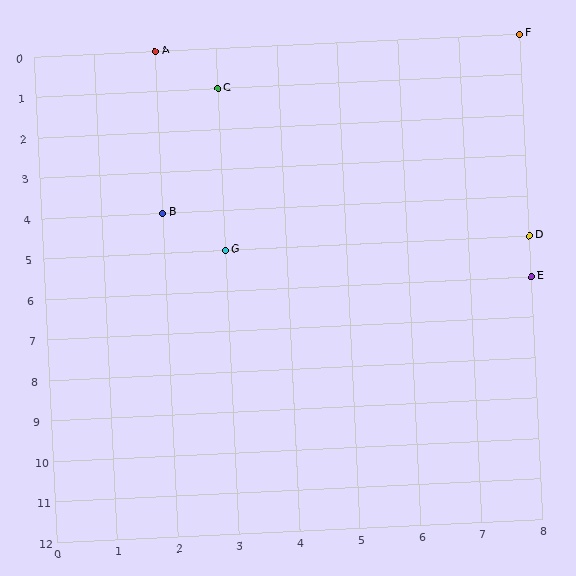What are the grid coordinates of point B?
Point B is at grid coordinates (2, 4).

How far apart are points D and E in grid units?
Points D and E are 1 row apart.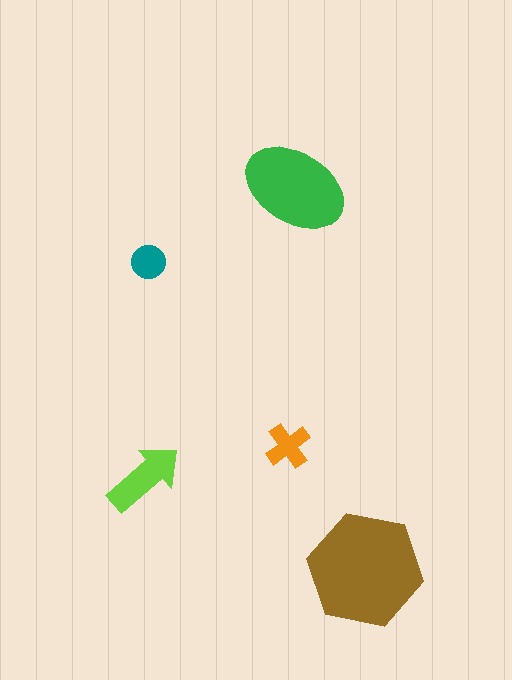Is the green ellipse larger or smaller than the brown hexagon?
Smaller.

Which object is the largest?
The brown hexagon.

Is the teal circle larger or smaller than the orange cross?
Smaller.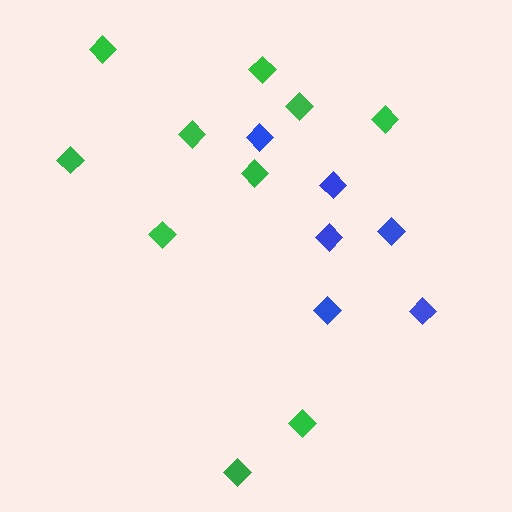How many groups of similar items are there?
There are 2 groups: one group of green diamonds (10) and one group of blue diamonds (6).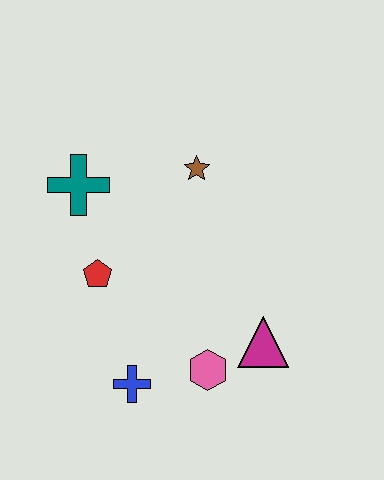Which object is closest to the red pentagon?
The teal cross is closest to the red pentagon.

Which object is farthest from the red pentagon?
The magenta triangle is farthest from the red pentagon.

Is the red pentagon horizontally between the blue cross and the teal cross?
Yes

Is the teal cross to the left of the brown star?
Yes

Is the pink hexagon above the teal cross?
No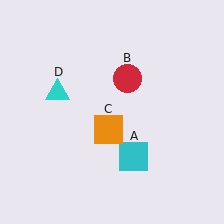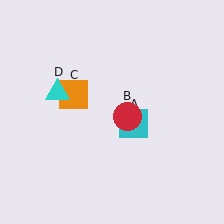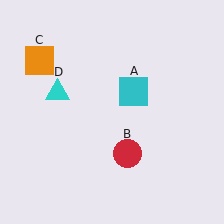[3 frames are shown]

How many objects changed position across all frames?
3 objects changed position: cyan square (object A), red circle (object B), orange square (object C).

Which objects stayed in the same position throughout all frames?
Cyan triangle (object D) remained stationary.